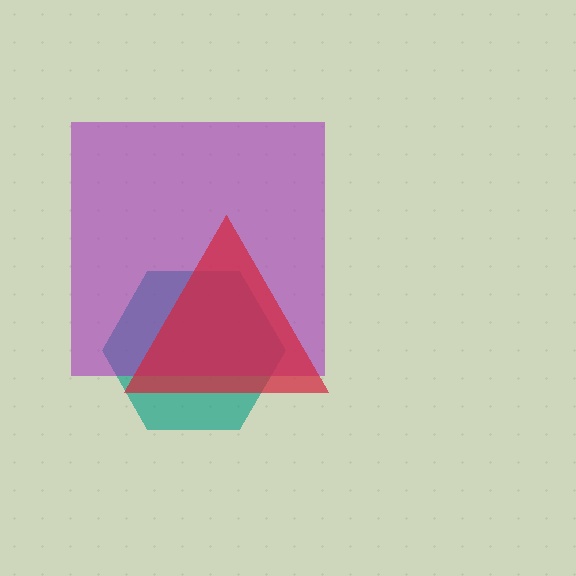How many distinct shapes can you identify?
There are 3 distinct shapes: a teal hexagon, a purple square, a red triangle.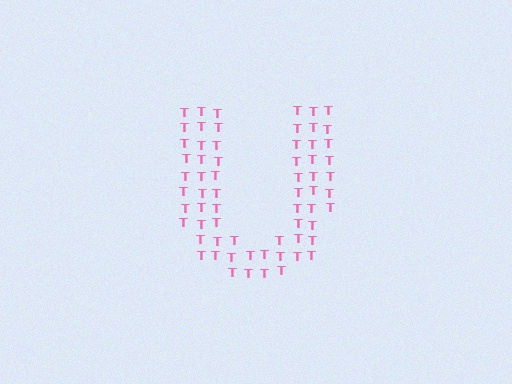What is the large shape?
The large shape is the letter U.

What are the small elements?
The small elements are letter T's.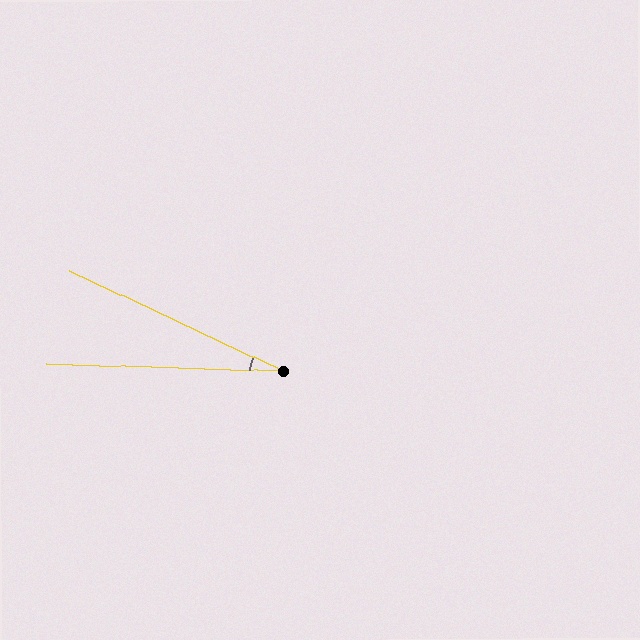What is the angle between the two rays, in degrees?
Approximately 23 degrees.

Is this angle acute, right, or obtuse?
It is acute.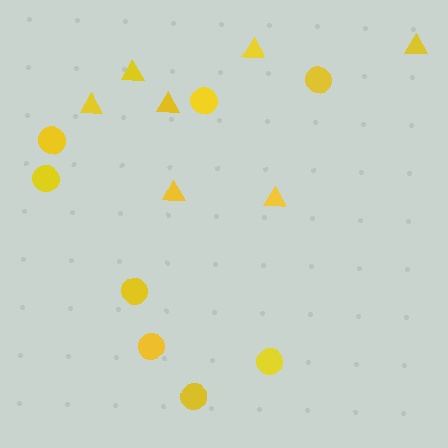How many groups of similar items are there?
There are 2 groups: one group of circles (8) and one group of triangles (7).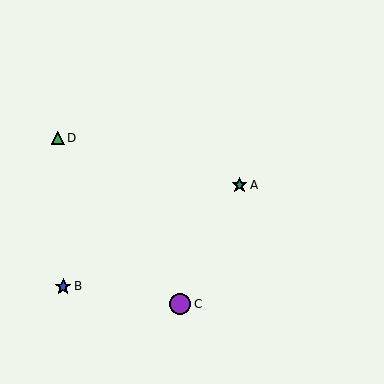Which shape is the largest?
The purple circle (labeled C) is the largest.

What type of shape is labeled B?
Shape B is a blue star.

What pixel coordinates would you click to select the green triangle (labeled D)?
Click at (58, 138) to select the green triangle D.